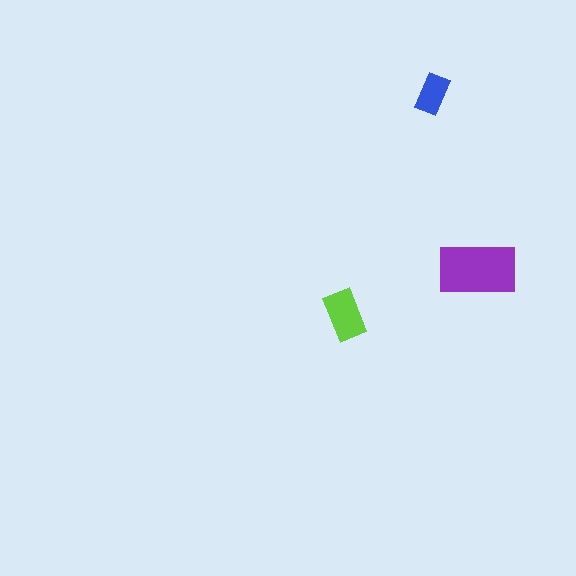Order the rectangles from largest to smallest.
the purple one, the lime one, the blue one.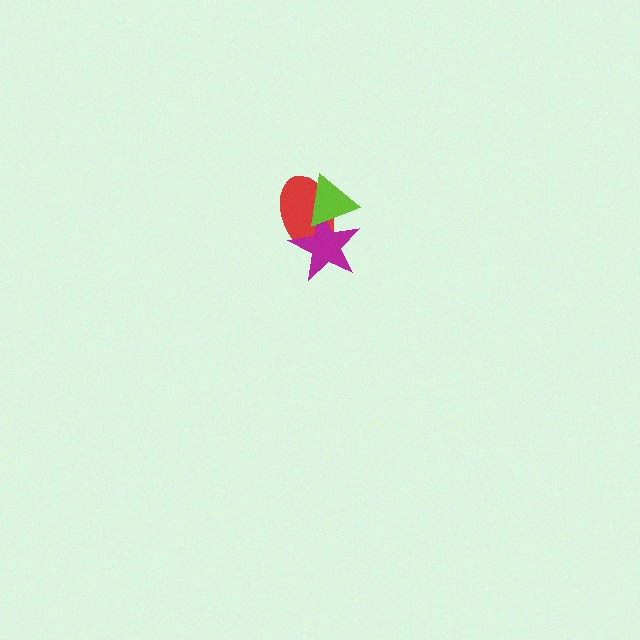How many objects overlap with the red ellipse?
2 objects overlap with the red ellipse.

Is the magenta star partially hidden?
Yes, it is partially covered by another shape.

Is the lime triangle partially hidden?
No, no other shape covers it.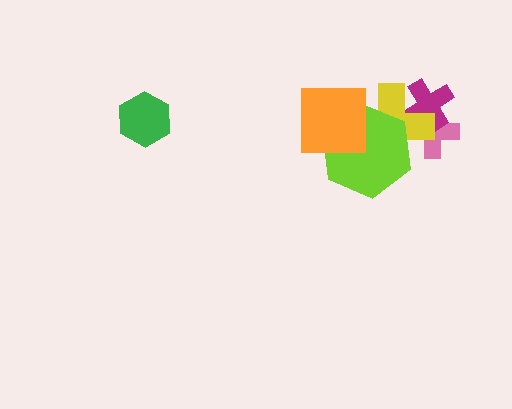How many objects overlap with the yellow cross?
4 objects overlap with the yellow cross.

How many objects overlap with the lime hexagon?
2 objects overlap with the lime hexagon.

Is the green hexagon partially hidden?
No, no other shape covers it.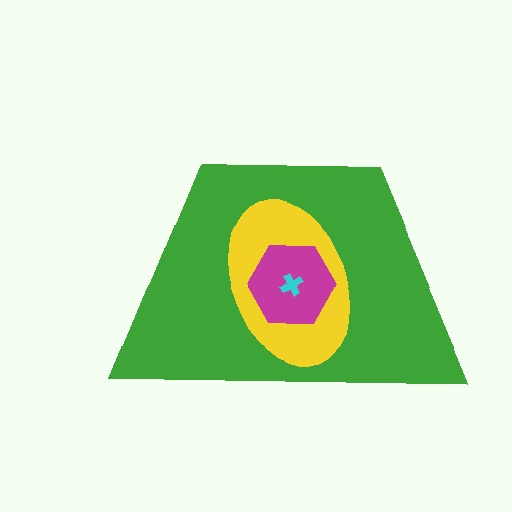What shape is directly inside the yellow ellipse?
The magenta hexagon.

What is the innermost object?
The cyan cross.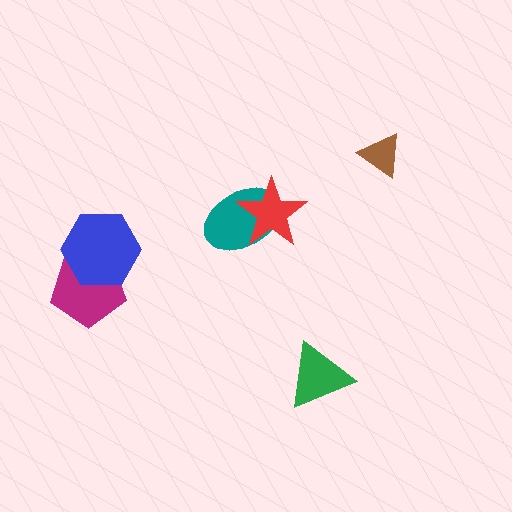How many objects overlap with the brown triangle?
0 objects overlap with the brown triangle.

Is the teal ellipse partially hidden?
Yes, it is partially covered by another shape.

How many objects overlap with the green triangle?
0 objects overlap with the green triangle.